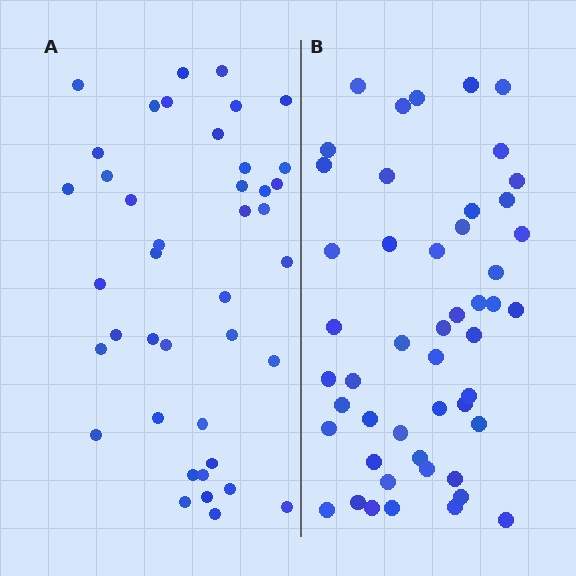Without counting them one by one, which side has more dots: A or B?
Region B (the right region) has more dots.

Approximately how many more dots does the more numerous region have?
Region B has roughly 8 or so more dots than region A.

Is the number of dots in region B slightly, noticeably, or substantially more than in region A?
Region B has only slightly more — the two regions are fairly close. The ratio is roughly 1.2 to 1.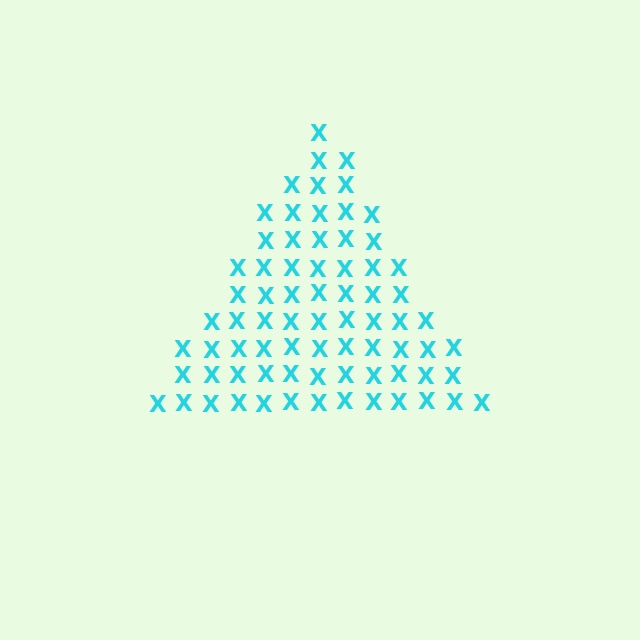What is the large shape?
The large shape is a triangle.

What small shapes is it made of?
It is made of small letter X's.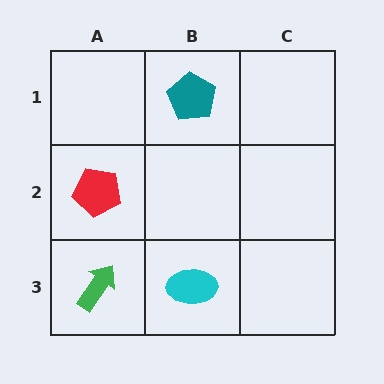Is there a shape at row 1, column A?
No, that cell is empty.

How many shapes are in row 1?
1 shape.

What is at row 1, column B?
A teal pentagon.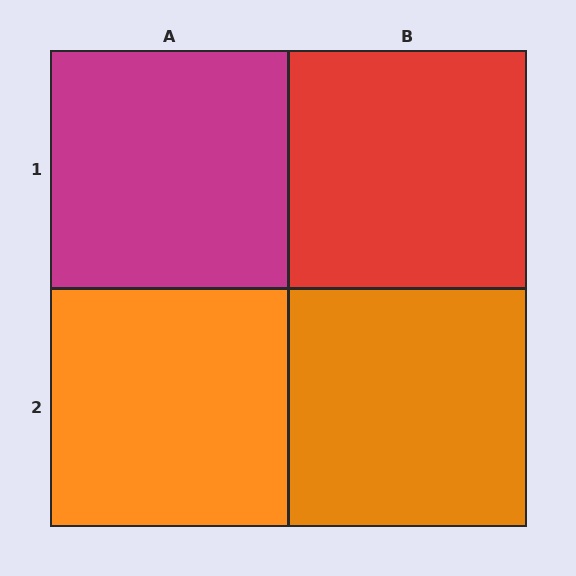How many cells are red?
1 cell is red.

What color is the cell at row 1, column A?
Magenta.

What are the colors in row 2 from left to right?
Orange, orange.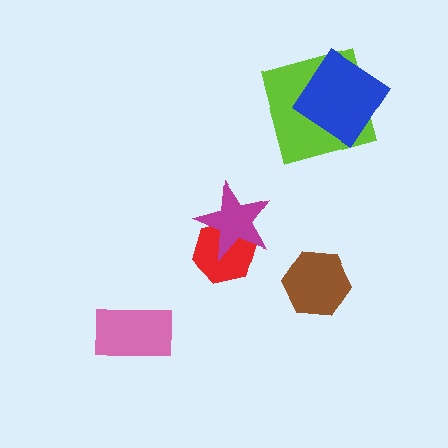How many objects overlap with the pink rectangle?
0 objects overlap with the pink rectangle.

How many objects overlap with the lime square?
1 object overlaps with the lime square.